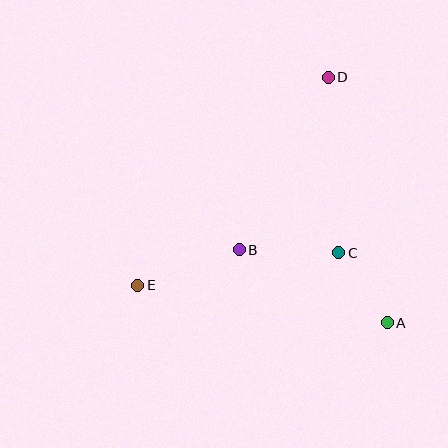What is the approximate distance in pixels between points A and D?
The distance between A and D is approximately 252 pixels.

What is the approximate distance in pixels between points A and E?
The distance between A and E is approximately 252 pixels.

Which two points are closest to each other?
Points A and C are closest to each other.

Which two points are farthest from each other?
Points D and E are farthest from each other.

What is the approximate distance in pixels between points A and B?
The distance between A and B is approximately 165 pixels.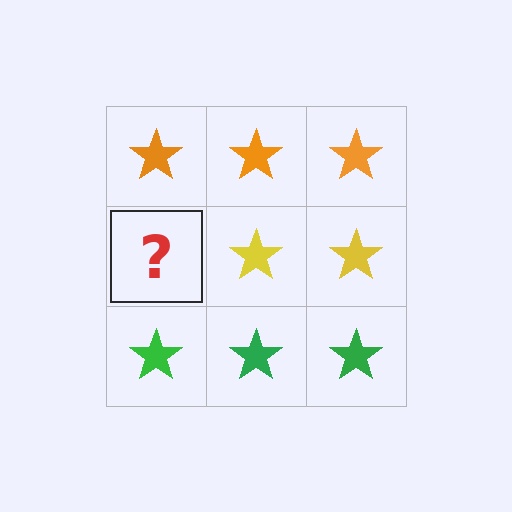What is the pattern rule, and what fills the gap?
The rule is that each row has a consistent color. The gap should be filled with a yellow star.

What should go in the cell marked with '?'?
The missing cell should contain a yellow star.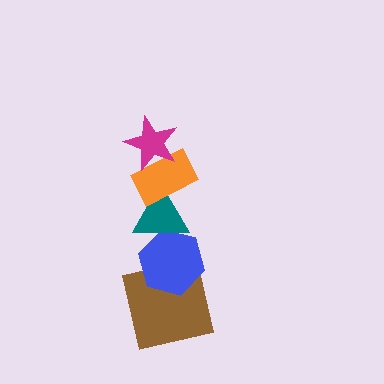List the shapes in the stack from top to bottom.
From top to bottom: the magenta star, the orange rectangle, the teal triangle, the blue hexagon, the brown square.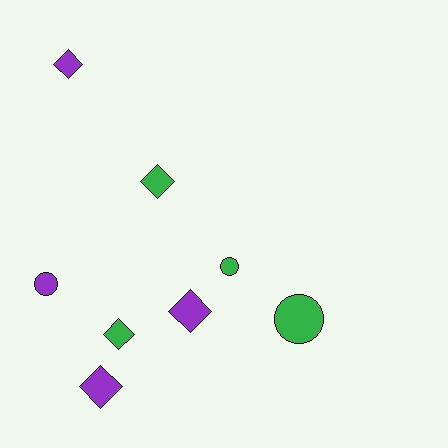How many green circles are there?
There are 2 green circles.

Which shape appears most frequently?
Diamond, with 5 objects.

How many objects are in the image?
There are 8 objects.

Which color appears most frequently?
Green, with 4 objects.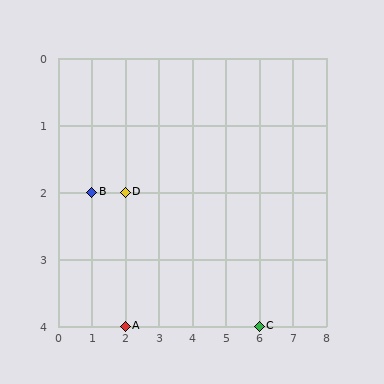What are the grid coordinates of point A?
Point A is at grid coordinates (2, 4).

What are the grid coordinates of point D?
Point D is at grid coordinates (2, 2).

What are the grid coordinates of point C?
Point C is at grid coordinates (6, 4).